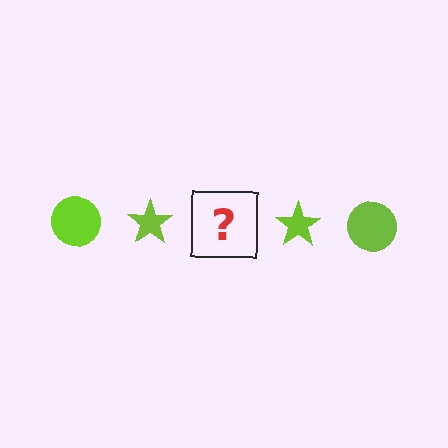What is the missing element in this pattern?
The missing element is a lime circle.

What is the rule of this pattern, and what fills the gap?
The rule is that the pattern cycles through circle, star shapes in lime. The gap should be filled with a lime circle.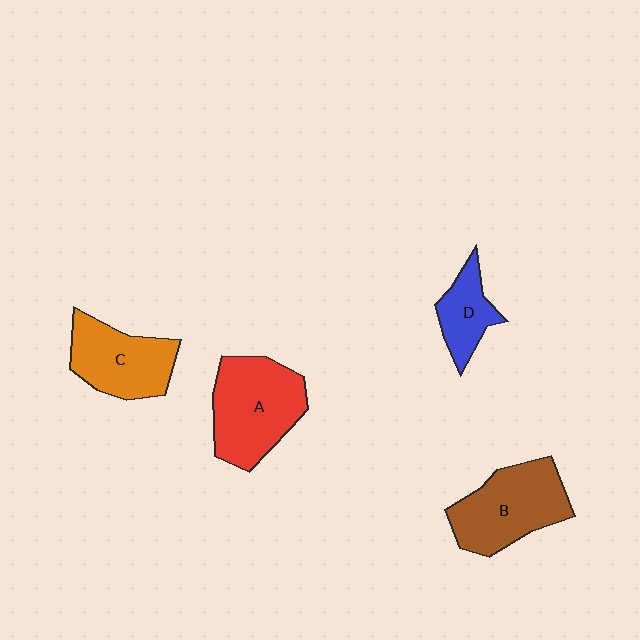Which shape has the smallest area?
Shape D (blue).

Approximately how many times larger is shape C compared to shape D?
Approximately 1.6 times.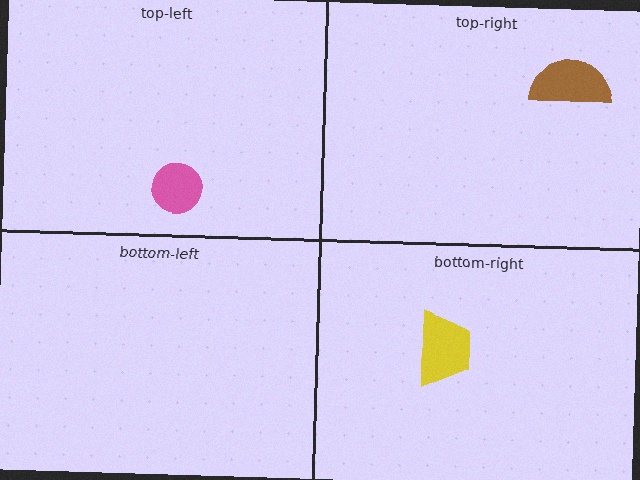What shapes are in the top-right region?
The brown semicircle.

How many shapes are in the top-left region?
1.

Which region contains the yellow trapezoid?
The bottom-right region.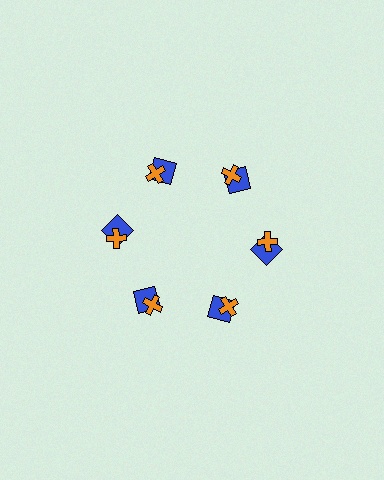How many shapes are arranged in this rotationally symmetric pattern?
There are 12 shapes, arranged in 6 groups of 2.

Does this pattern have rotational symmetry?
Yes, this pattern has 6-fold rotational symmetry. It looks the same after rotating 60 degrees around the center.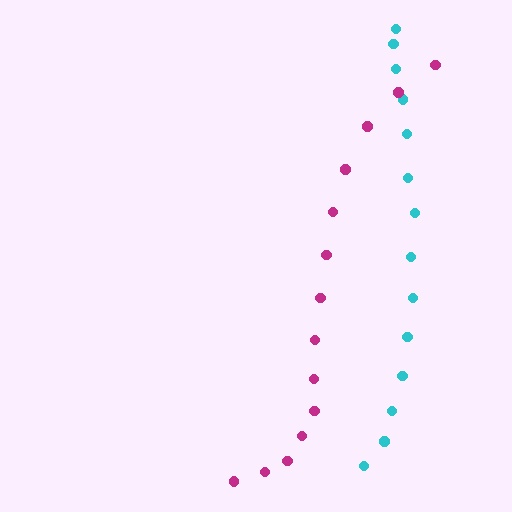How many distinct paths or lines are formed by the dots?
There are 2 distinct paths.